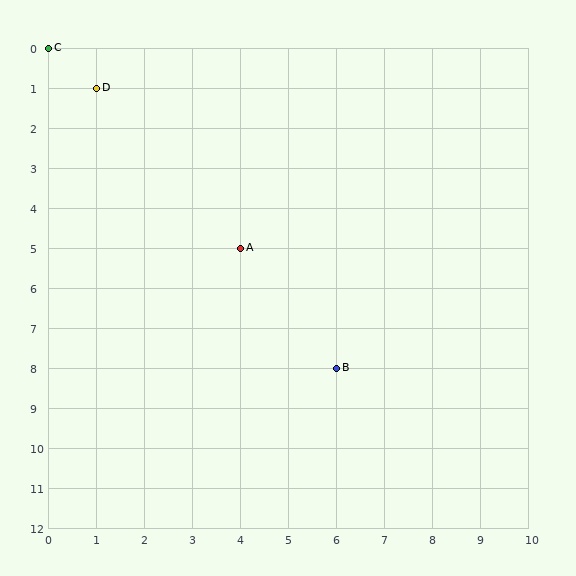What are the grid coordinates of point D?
Point D is at grid coordinates (1, 1).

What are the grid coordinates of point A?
Point A is at grid coordinates (4, 5).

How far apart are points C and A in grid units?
Points C and A are 4 columns and 5 rows apart (about 6.4 grid units diagonally).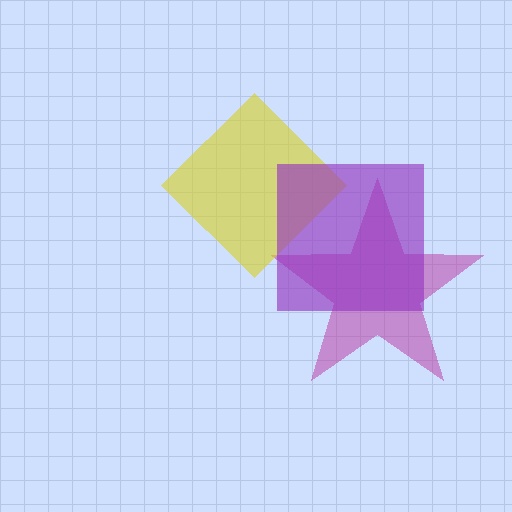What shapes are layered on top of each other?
The layered shapes are: a magenta star, a yellow diamond, a purple square.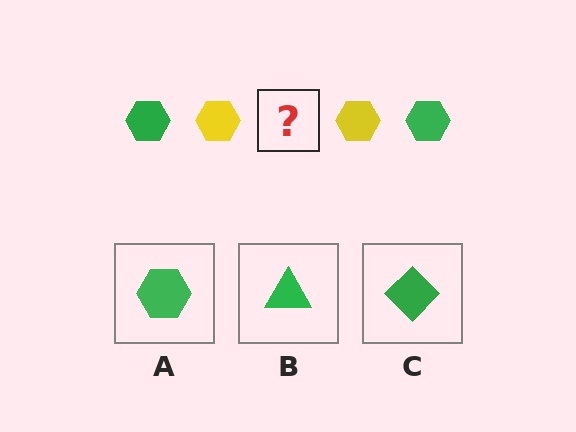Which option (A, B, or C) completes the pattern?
A.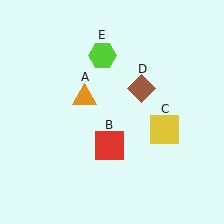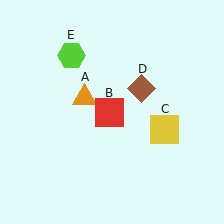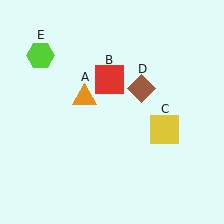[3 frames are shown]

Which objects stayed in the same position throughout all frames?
Orange triangle (object A) and yellow square (object C) and brown diamond (object D) remained stationary.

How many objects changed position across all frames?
2 objects changed position: red square (object B), lime hexagon (object E).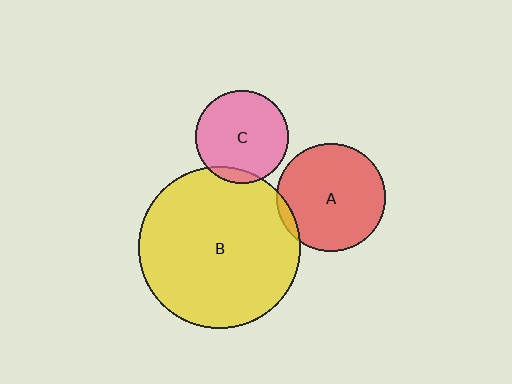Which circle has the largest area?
Circle B (yellow).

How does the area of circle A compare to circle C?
Approximately 1.3 times.